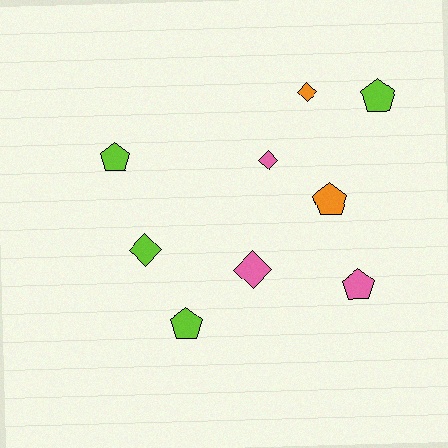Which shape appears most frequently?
Pentagon, with 5 objects.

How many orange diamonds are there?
There is 1 orange diamond.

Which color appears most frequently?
Lime, with 4 objects.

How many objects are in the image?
There are 9 objects.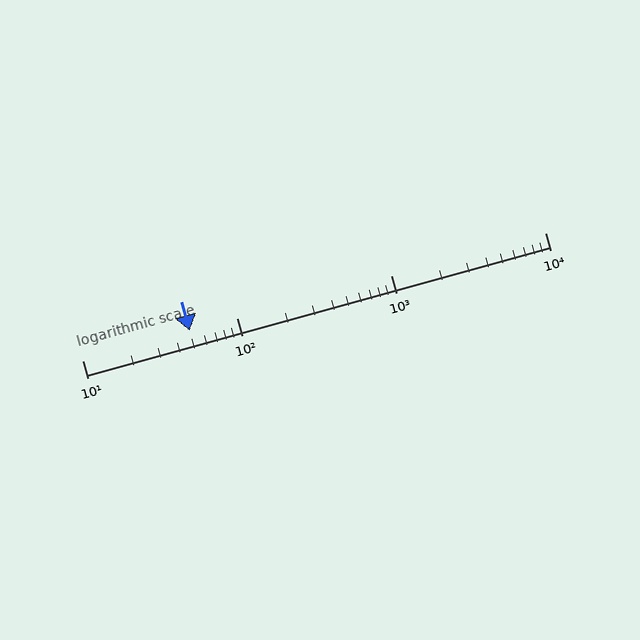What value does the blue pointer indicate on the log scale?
The pointer indicates approximately 50.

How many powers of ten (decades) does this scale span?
The scale spans 3 decades, from 10 to 10000.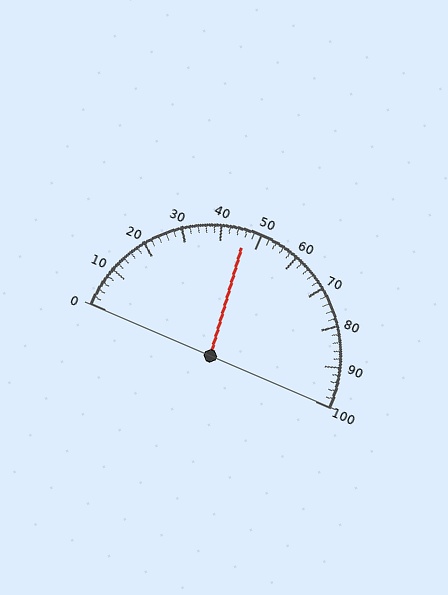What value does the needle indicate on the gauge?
The needle indicates approximately 46.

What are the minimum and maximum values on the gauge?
The gauge ranges from 0 to 100.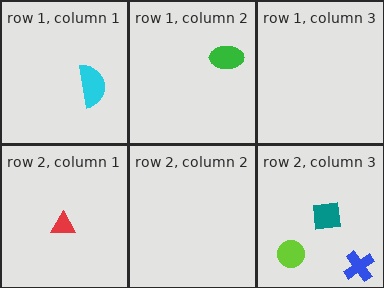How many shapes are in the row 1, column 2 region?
1.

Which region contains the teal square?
The row 2, column 3 region.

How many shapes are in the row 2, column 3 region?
3.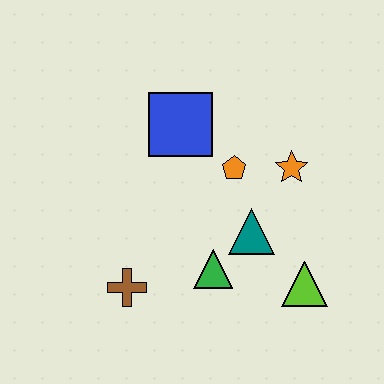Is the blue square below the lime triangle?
No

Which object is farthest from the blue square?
The lime triangle is farthest from the blue square.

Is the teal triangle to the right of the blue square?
Yes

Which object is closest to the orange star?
The orange pentagon is closest to the orange star.